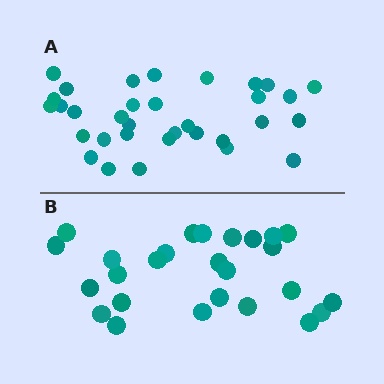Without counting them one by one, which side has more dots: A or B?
Region A (the top region) has more dots.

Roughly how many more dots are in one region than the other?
Region A has roughly 8 or so more dots than region B.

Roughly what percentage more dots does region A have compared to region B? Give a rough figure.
About 25% more.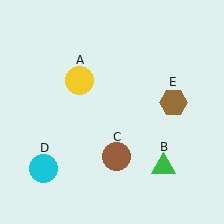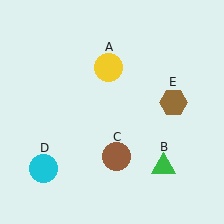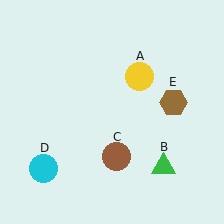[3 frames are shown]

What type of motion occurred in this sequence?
The yellow circle (object A) rotated clockwise around the center of the scene.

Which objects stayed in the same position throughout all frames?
Green triangle (object B) and brown circle (object C) and cyan circle (object D) and brown hexagon (object E) remained stationary.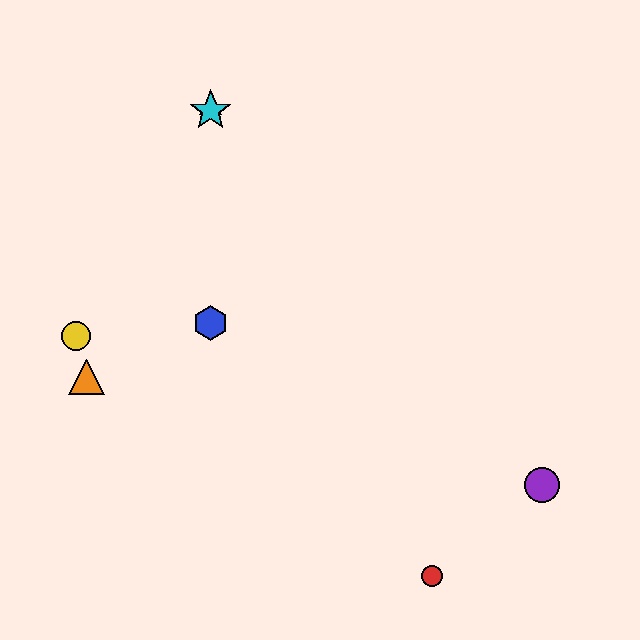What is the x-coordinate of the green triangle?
The green triangle is at x≈211.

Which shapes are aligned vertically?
The blue hexagon, the green triangle, the cyan star are aligned vertically.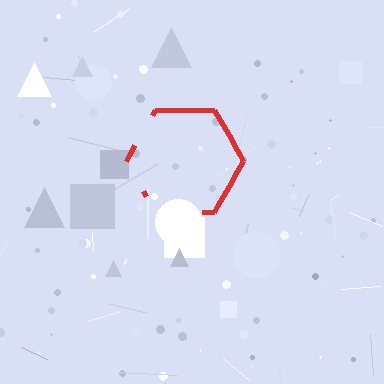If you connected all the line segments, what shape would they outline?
They would outline a hexagon.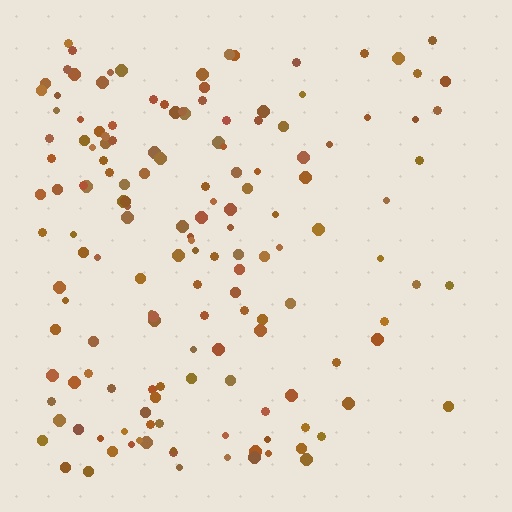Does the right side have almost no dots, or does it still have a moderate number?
Still a moderate number, just noticeably fewer than the left.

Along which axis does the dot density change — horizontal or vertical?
Horizontal.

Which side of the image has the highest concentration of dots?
The left.